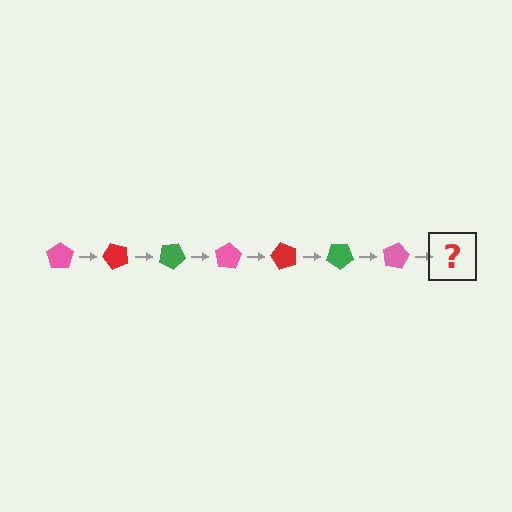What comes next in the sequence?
The next element should be a red pentagon, rotated 350 degrees from the start.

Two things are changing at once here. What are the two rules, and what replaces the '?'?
The two rules are that it rotates 50 degrees each step and the color cycles through pink, red, and green. The '?' should be a red pentagon, rotated 350 degrees from the start.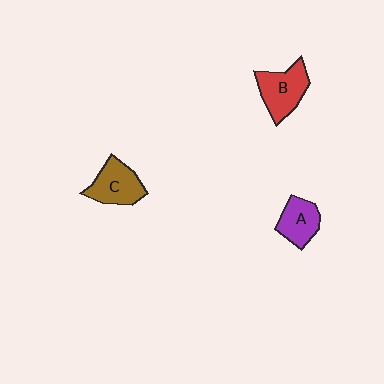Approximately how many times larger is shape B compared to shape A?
Approximately 1.3 times.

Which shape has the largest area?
Shape B (red).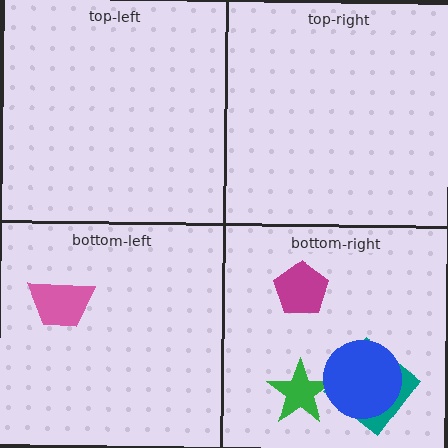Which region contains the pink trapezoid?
The bottom-left region.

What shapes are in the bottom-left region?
The pink trapezoid.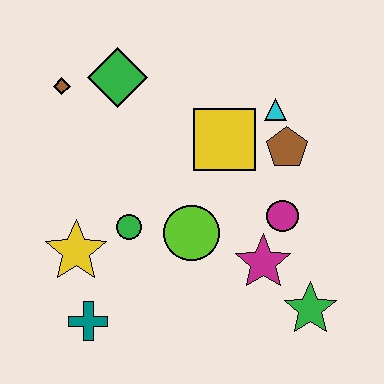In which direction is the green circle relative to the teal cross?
The green circle is above the teal cross.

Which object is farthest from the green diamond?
The green star is farthest from the green diamond.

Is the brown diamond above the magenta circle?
Yes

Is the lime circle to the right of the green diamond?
Yes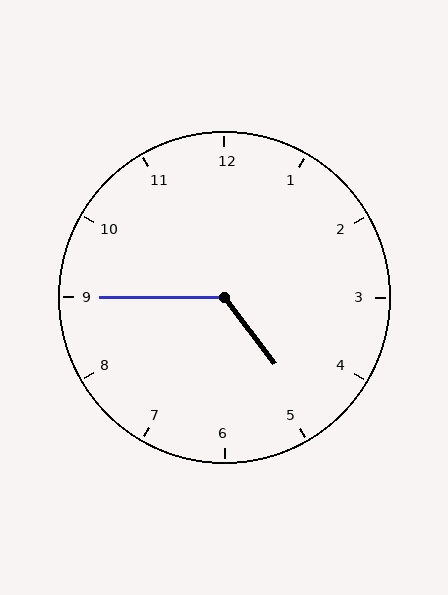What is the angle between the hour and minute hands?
Approximately 128 degrees.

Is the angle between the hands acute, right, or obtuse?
It is obtuse.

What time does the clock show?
4:45.